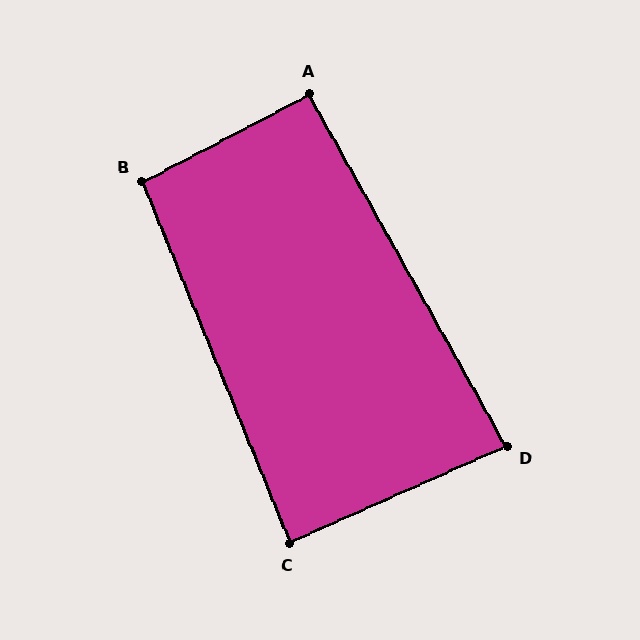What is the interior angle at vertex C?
Approximately 88 degrees (approximately right).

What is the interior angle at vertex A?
Approximately 92 degrees (approximately right).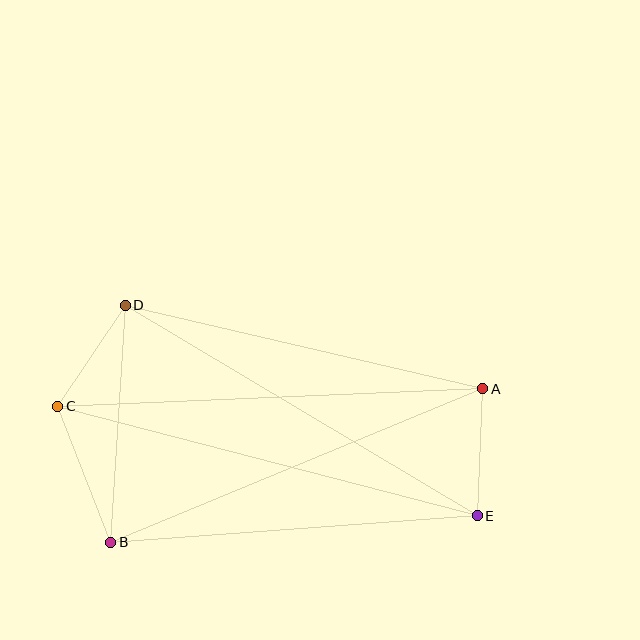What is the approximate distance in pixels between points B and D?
The distance between B and D is approximately 237 pixels.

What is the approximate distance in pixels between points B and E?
The distance between B and E is approximately 367 pixels.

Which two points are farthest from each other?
Points C and E are farthest from each other.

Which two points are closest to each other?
Points C and D are closest to each other.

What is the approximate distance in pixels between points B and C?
The distance between B and C is approximately 146 pixels.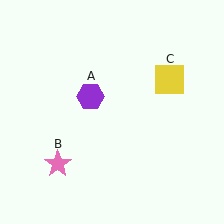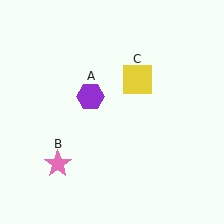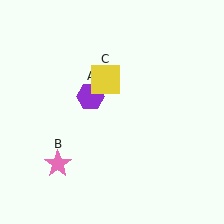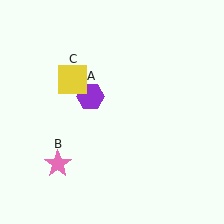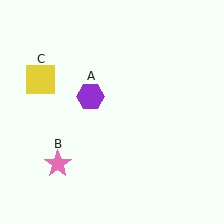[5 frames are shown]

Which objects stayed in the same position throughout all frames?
Purple hexagon (object A) and pink star (object B) remained stationary.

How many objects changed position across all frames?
1 object changed position: yellow square (object C).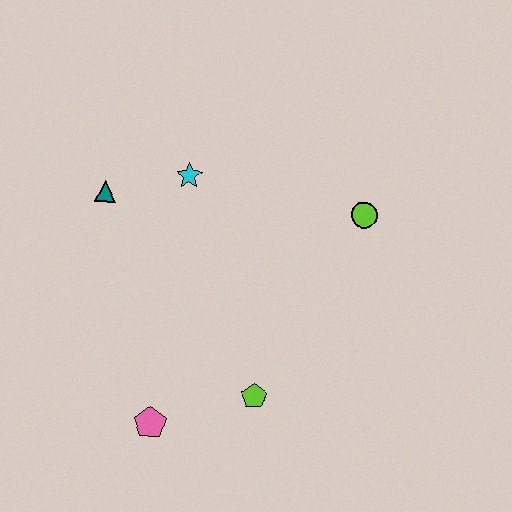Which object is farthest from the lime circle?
The pink pentagon is farthest from the lime circle.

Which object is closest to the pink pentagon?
The lime pentagon is closest to the pink pentagon.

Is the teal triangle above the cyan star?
No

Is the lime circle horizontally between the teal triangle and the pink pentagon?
No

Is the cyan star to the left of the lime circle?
Yes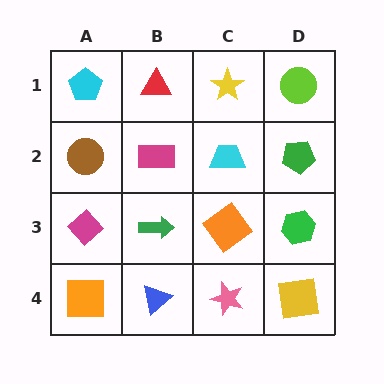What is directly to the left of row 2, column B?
A brown circle.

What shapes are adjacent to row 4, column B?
A green arrow (row 3, column B), an orange square (row 4, column A), a pink star (row 4, column C).